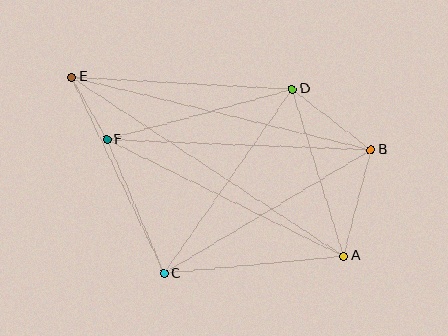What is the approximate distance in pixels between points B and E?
The distance between B and E is approximately 308 pixels.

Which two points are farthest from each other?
Points A and E are farthest from each other.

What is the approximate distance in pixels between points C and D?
The distance between C and D is approximately 225 pixels.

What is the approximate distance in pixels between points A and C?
The distance between A and C is approximately 181 pixels.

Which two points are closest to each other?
Points E and F are closest to each other.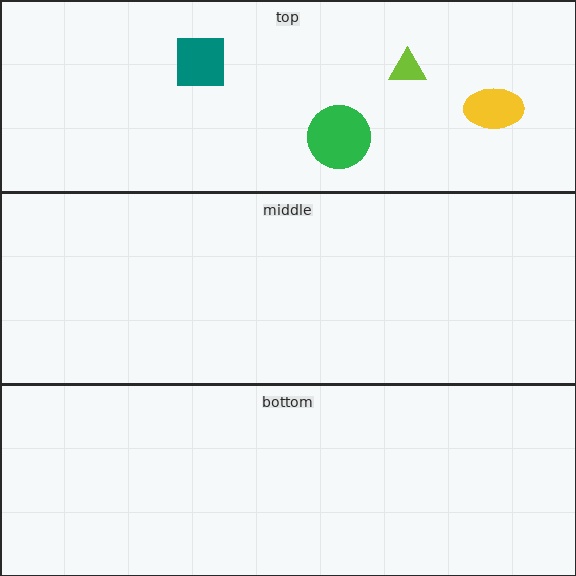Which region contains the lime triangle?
The top region.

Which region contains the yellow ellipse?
The top region.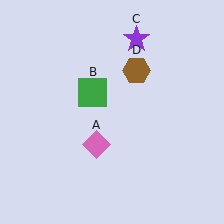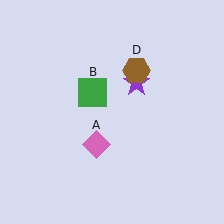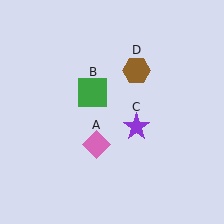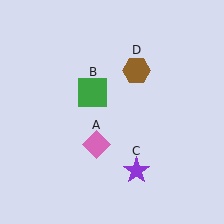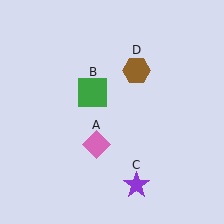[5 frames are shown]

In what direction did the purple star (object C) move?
The purple star (object C) moved down.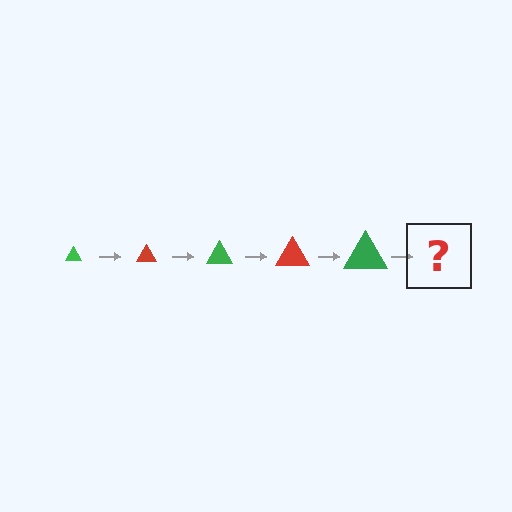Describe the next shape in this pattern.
It should be a red triangle, larger than the previous one.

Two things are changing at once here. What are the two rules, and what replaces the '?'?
The two rules are that the triangle grows larger each step and the color cycles through green and red. The '?' should be a red triangle, larger than the previous one.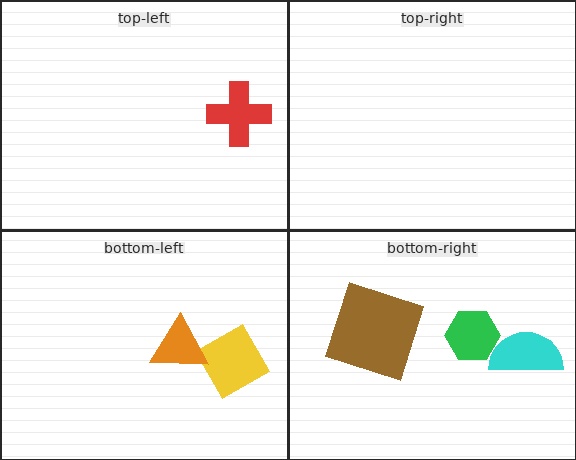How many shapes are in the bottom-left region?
2.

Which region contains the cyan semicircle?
The bottom-right region.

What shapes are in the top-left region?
The red cross.